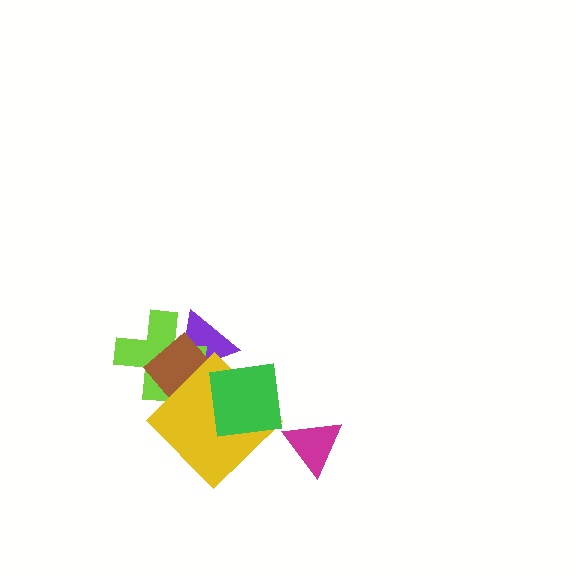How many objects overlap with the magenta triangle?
0 objects overlap with the magenta triangle.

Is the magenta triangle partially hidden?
No, no other shape covers it.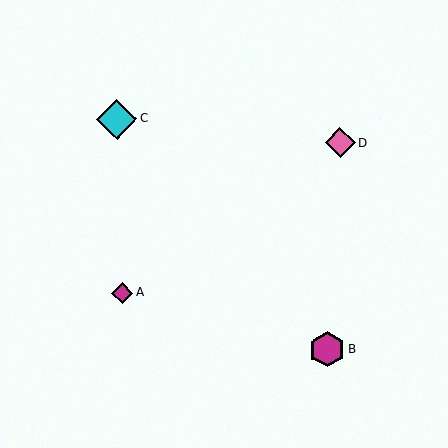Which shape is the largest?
The cyan diamond (labeled C) is the largest.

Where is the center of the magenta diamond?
The center of the magenta diamond is at (122, 293).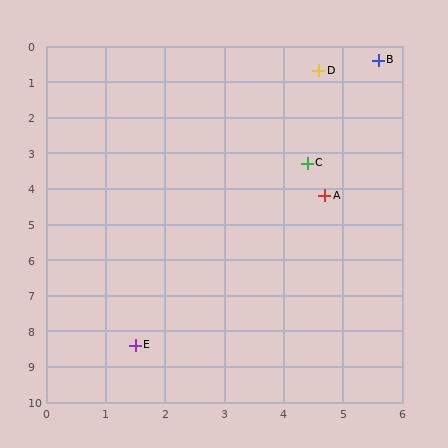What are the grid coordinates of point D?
Point D is at approximately (4.6, 0.7).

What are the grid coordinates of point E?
Point E is at approximately (1.5, 8.4).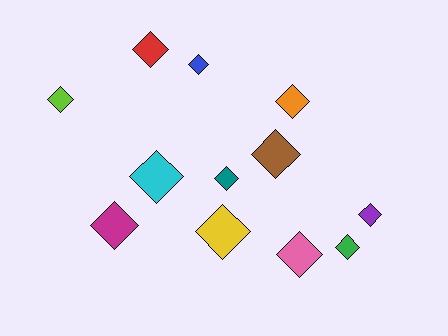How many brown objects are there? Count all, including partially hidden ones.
There is 1 brown object.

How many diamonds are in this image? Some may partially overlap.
There are 12 diamonds.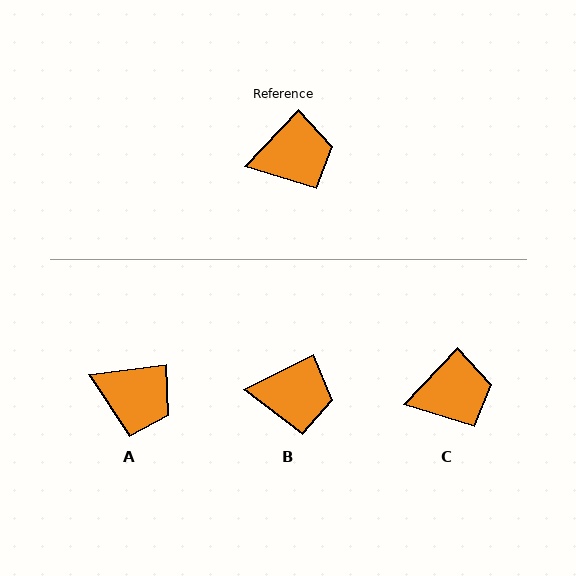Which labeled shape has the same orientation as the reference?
C.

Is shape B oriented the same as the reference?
No, it is off by about 20 degrees.